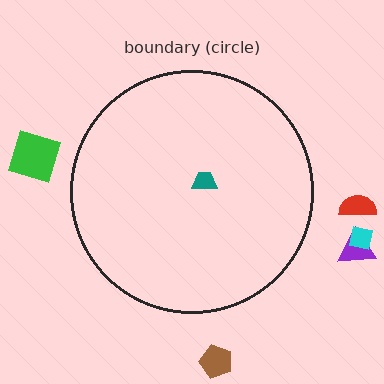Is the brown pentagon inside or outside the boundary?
Outside.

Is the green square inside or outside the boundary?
Outside.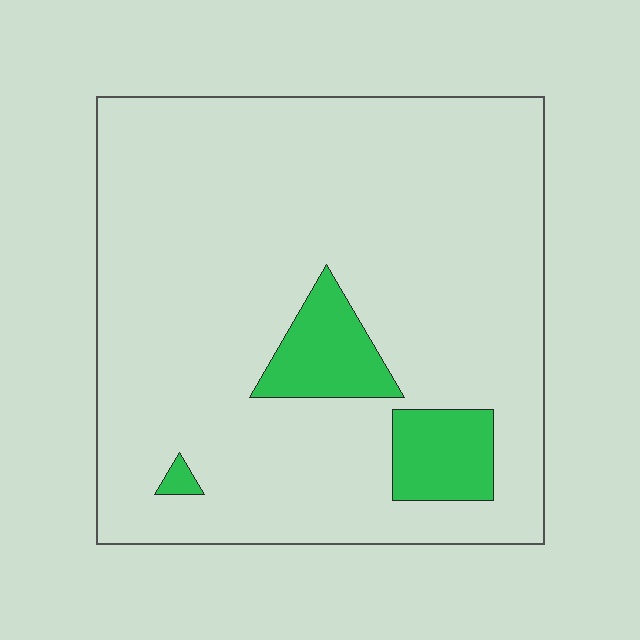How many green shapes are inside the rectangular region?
3.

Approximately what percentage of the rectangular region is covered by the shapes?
Approximately 10%.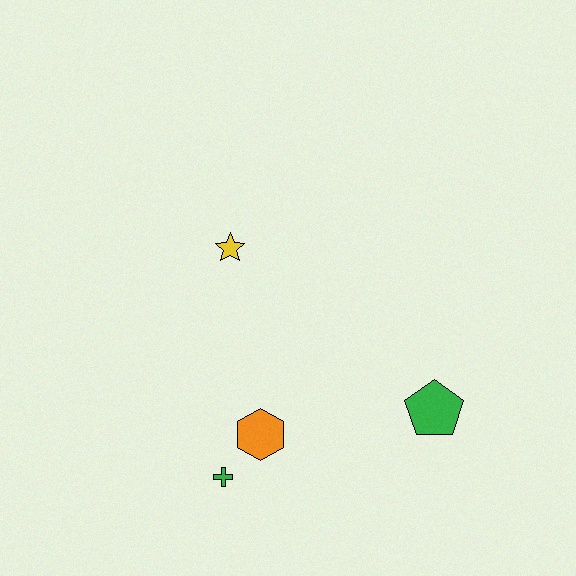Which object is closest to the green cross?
The orange hexagon is closest to the green cross.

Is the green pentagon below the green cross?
No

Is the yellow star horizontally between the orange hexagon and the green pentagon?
No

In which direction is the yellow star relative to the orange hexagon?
The yellow star is above the orange hexagon.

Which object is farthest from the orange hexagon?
The yellow star is farthest from the orange hexagon.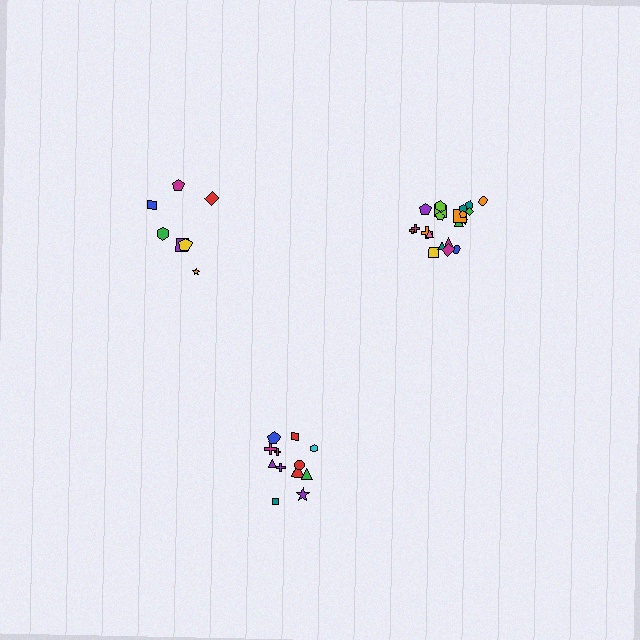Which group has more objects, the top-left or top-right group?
The top-right group.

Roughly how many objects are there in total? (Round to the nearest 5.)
Roughly 40 objects in total.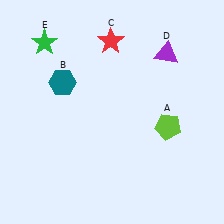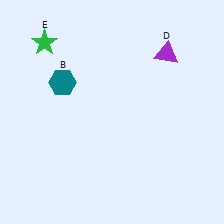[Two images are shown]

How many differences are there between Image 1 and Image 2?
There are 2 differences between the two images.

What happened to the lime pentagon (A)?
The lime pentagon (A) was removed in Image 2. It was in the bottom-right area of Image 1.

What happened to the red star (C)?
The red star (C) was removed in Image 2. It was in the top-left area of Image 1.